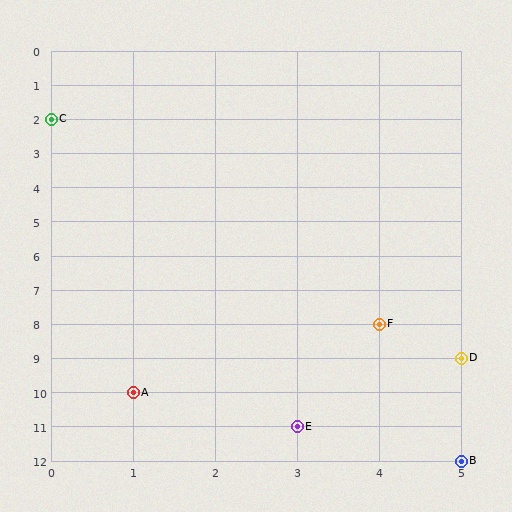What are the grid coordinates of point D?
Point D is at grid coordinates (5, 9).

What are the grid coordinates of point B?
Point B is at grid coordinates (5, 12).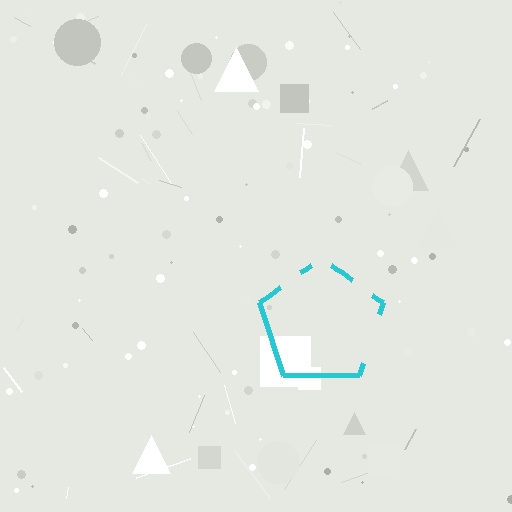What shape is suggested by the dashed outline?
The dashed outline suggests a pentagon.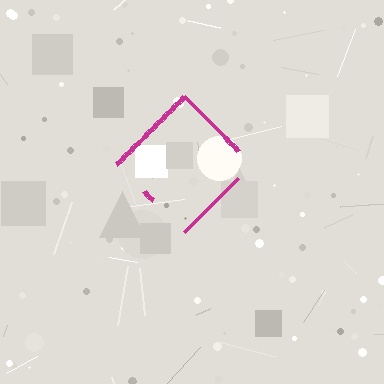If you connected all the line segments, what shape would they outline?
They would outline a diamond.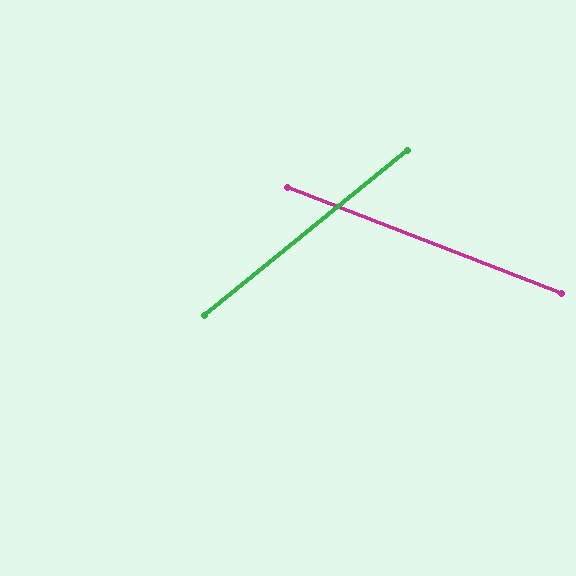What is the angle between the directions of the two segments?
Approximately 60 degrees.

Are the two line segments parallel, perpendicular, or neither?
Neither parallel nor perpendicular — they differ by about 60°.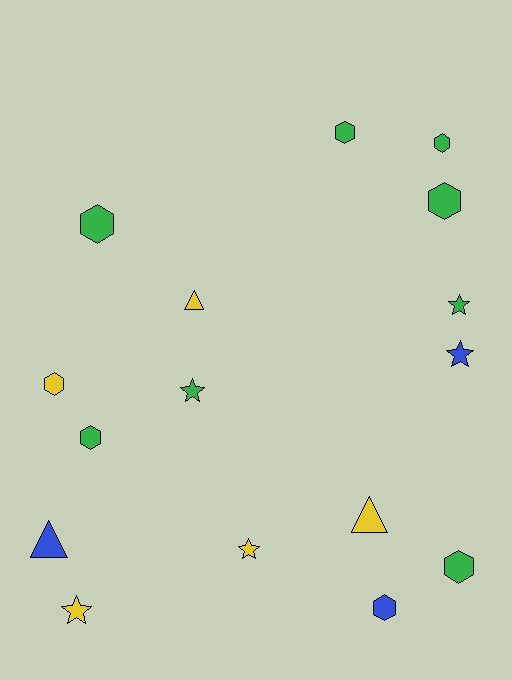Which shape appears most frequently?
Hexagon, with 8 objects.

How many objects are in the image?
There are 16 objects.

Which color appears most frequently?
Green, with 8 objects.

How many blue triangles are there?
There is 1 blue triangle.